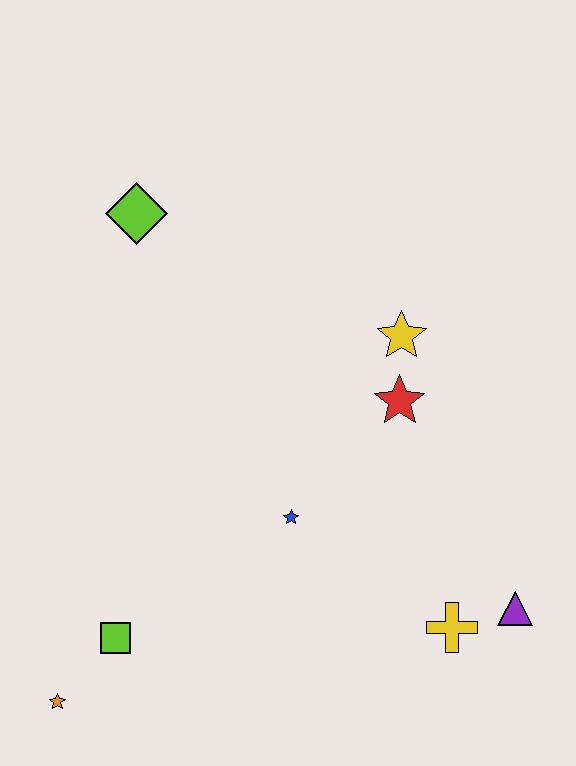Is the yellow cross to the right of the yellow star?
Yes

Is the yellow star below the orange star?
No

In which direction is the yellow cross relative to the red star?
The yellow cross is below the red star.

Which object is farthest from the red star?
The orange star is farthest from the red star.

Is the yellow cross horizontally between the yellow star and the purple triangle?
Yes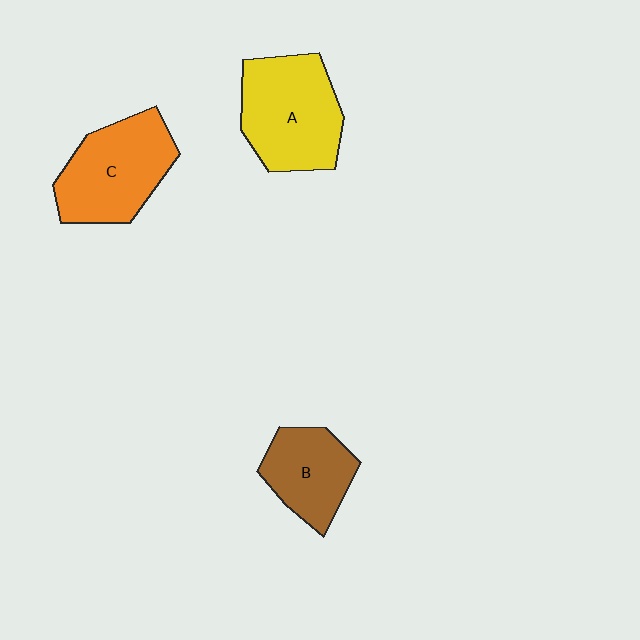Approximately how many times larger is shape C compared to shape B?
Approximately 1.4 times.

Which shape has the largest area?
Shape A (yellow).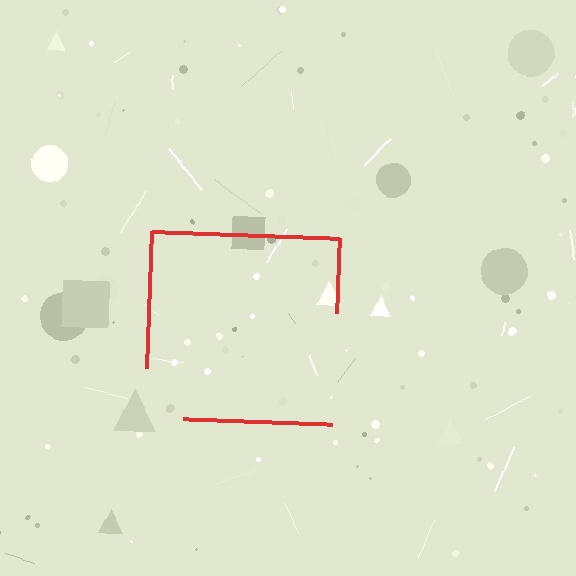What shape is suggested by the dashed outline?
The dashed outline suggests a square.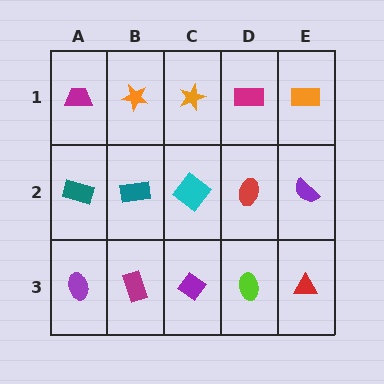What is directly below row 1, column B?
A teal rectangle.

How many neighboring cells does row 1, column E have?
2.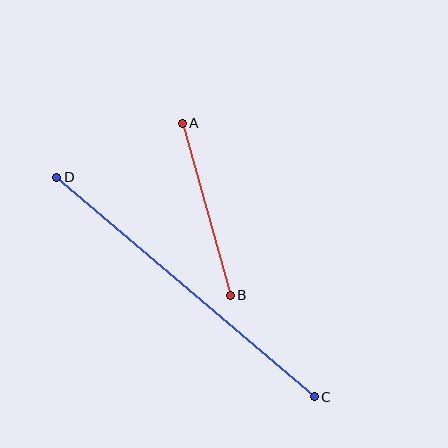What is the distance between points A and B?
The distance is approximately 178 pixels.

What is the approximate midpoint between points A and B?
The midpoint is at approximately (206, 209) pixels.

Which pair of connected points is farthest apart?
Points C and D are farthest apart.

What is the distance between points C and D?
The distance is approximately 338 pixels.